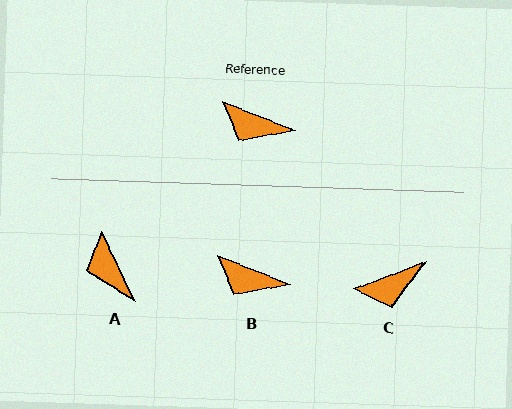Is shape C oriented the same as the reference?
No, it is off by about 42 degrees.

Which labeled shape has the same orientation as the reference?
B.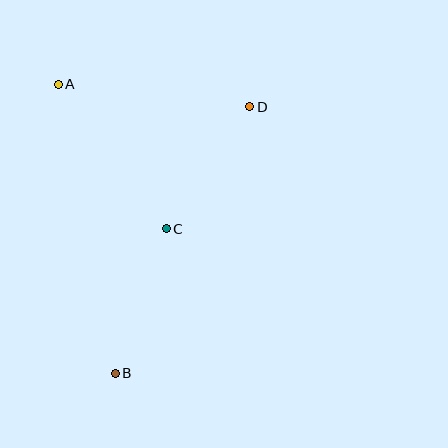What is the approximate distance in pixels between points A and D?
The distance between A and D is approximately 193 pixels.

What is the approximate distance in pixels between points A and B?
The distance between A and B is approximately 295 pixels.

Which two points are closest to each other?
Points C and D are closest to each other.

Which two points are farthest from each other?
Points B and D are farthest from each other.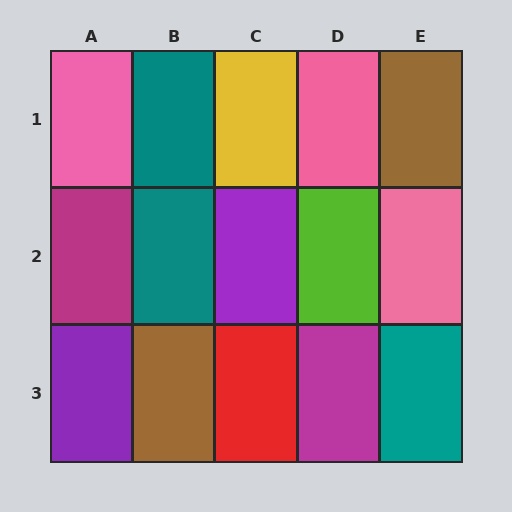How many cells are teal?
3 cells are teal.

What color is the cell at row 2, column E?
Pink.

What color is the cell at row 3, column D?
Magenta.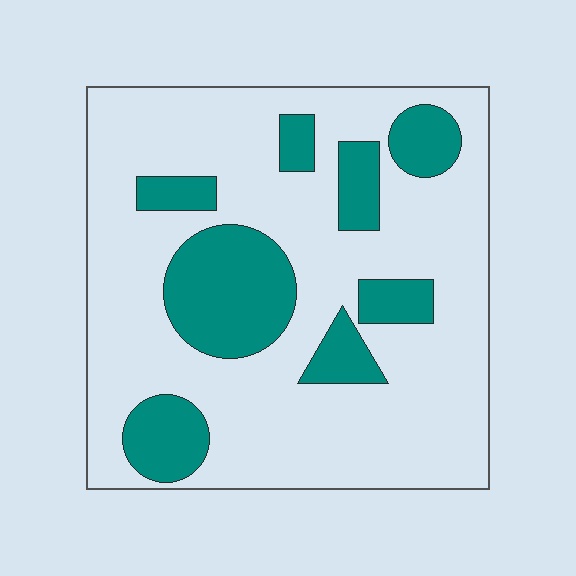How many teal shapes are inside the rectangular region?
8.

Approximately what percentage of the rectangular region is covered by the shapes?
Approximately 25%.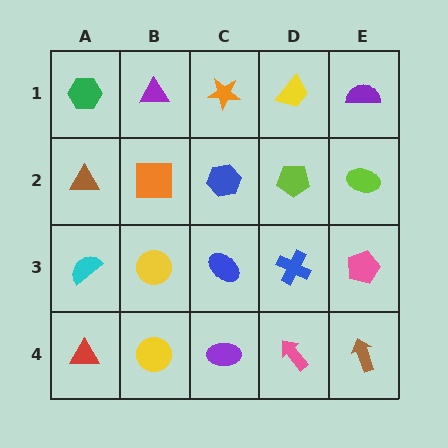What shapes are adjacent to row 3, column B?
An orange square (row 2, column B), a yellow circle (row 4, column B), a cyan semicircle (row 3, column A), a blue ellipse (row 3, column C).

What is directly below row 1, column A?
A brown triangle.